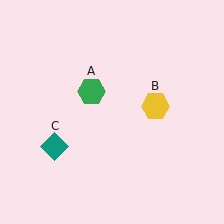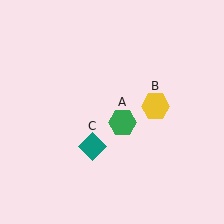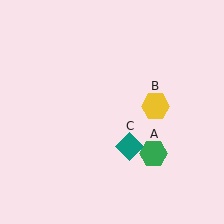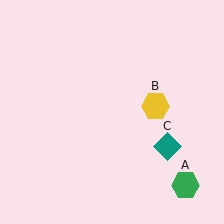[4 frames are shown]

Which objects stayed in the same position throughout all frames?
Yellow hexagon (object B) remained stationary.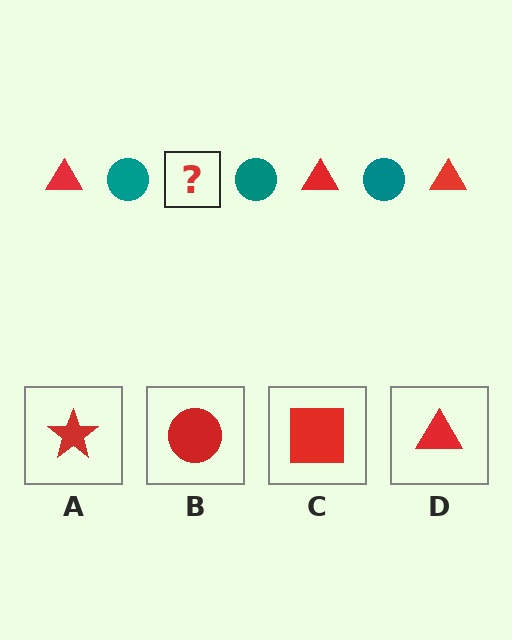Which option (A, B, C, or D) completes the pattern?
D.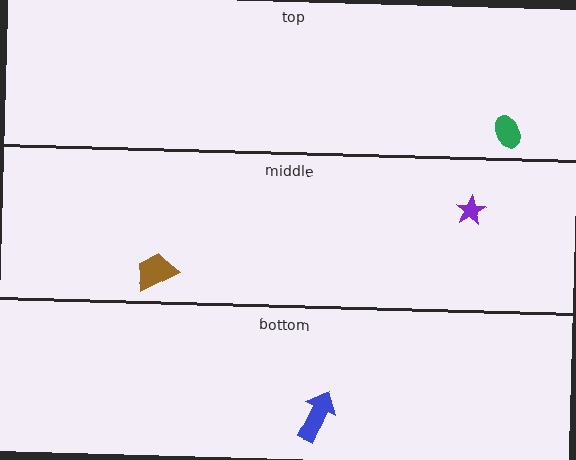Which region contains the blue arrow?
The bottom region.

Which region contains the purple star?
The middle region.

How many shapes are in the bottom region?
1.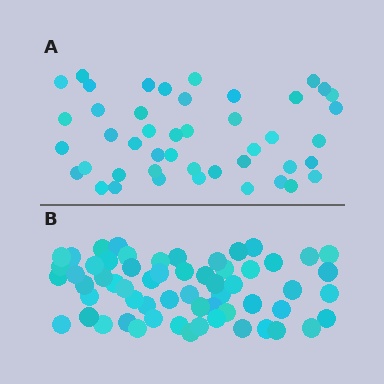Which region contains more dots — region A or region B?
Region B (the bottom region) has more dots.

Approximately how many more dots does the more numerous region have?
Region B has approximately 15 more dots than region A.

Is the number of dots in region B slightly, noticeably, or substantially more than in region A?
Region B has noticeably more, but not dramatically so. The ratio is roughly 1.3 to 1.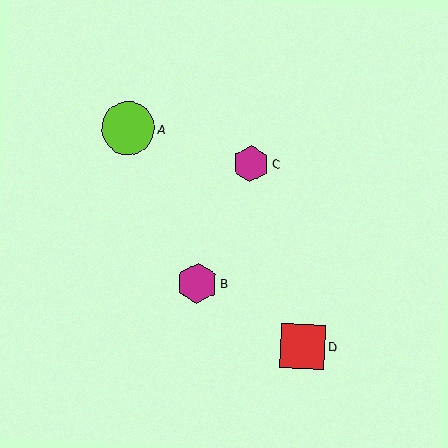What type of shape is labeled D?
Shape D is a red square.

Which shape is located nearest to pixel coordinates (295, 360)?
The red square (labeled D) at (303, 346) is nearest to that location.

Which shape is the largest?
The lime circle (labeled A) is the largest.